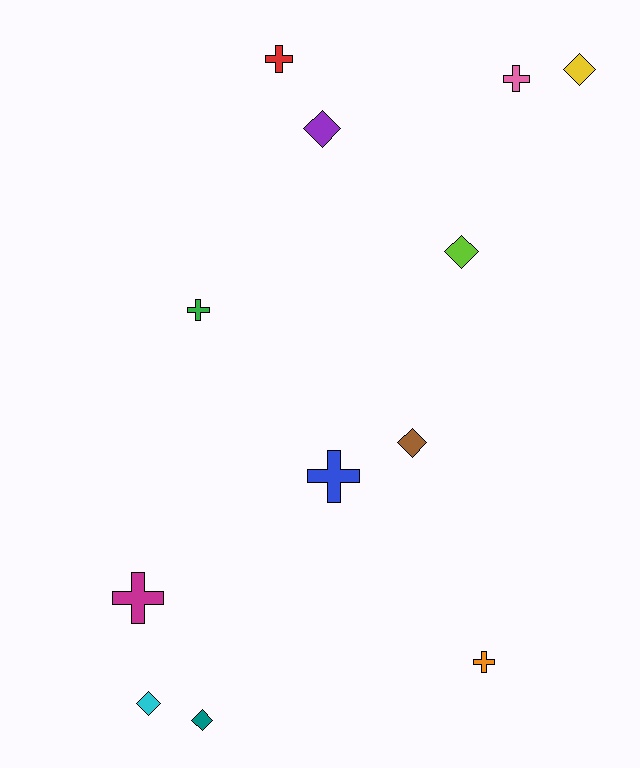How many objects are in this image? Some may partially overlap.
There are 12 objects.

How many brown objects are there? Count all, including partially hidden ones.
There is 1 brown object.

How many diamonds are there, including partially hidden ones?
There are 6 diamonds.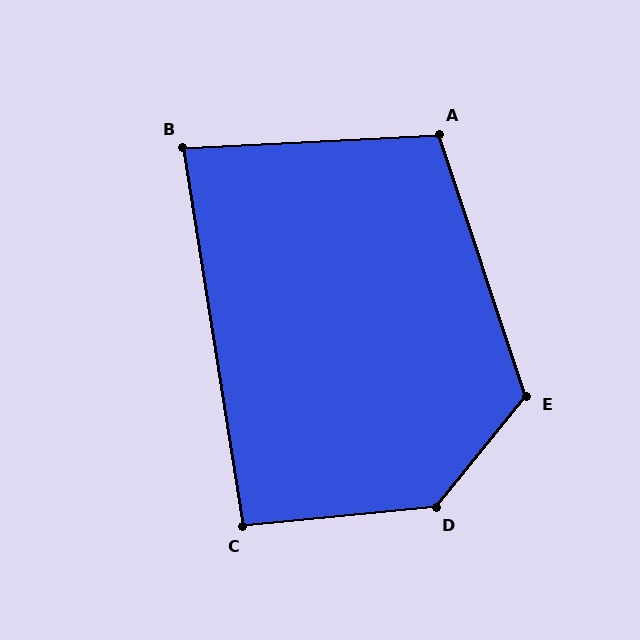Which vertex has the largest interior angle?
D, at approximately 135 degrees.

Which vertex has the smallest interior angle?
B, at approximately 84 degrees.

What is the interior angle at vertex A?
Approximately 106 degrees (obtuse).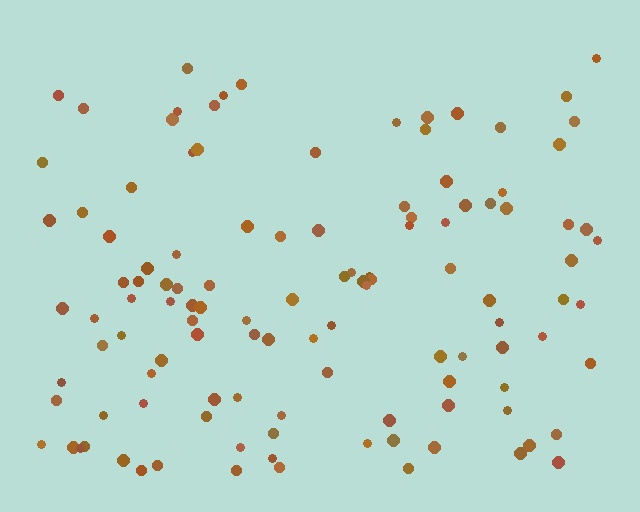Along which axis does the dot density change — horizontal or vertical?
Vertical.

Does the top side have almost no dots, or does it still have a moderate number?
Still a moderate number, just noticeably fewer than the bottom.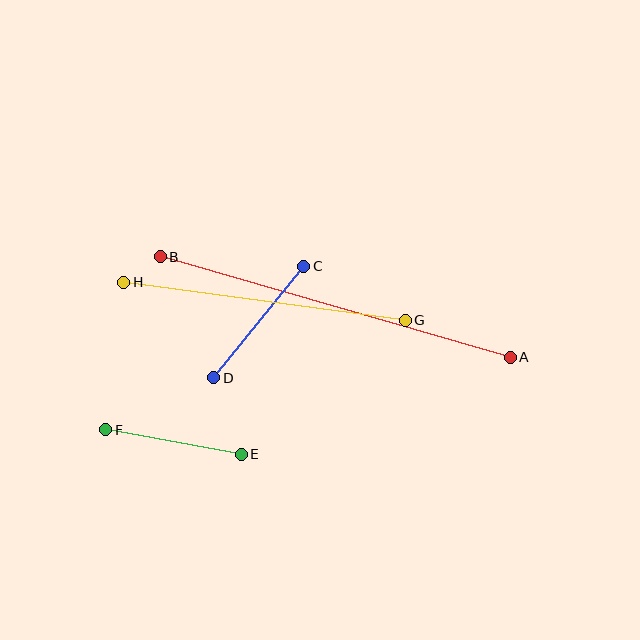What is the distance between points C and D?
The distance is approximately 143 pixels.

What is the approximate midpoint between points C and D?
The midpoint is at approximately (259, 322) pixels.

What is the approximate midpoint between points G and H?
The midpoint is at approximately (264, 301) pixels.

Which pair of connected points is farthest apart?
Points A and B are farthest apart.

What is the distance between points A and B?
The distance is approximately 365 pixels.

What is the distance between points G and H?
The distance is approximately 284 pixels.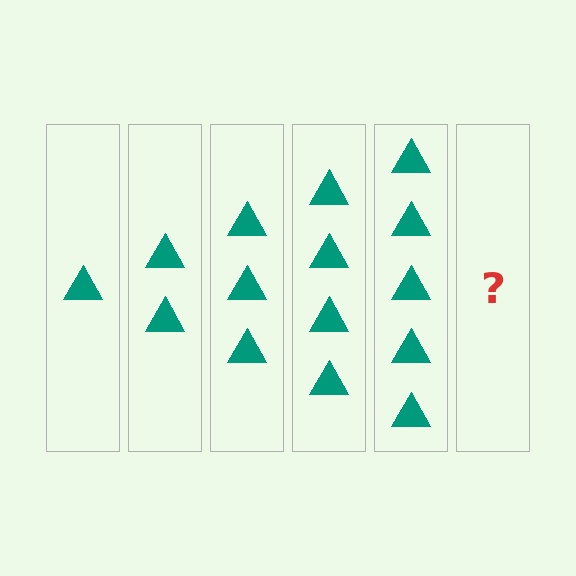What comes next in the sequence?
The next element should be 6 triangles.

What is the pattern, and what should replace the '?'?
The pattern is that each step adds one more triangle. The '?' should be 6 triangles.